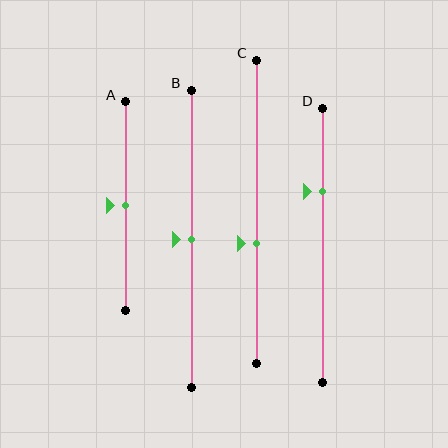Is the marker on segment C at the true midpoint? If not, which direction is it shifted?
No, the marker on segment C is shifted downward by about 11% of the segment length.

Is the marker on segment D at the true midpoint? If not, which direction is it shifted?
No, the marker on segment D is shifted upward by about 20% of the segment length.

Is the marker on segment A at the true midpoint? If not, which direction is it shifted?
Yes, the marker on segment A is at the true midpoint.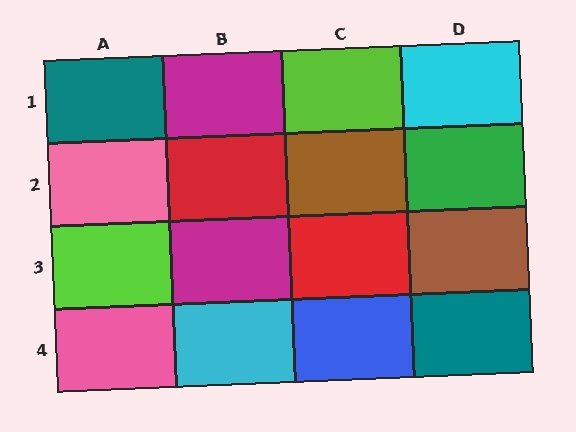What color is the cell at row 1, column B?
Magenta.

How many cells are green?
1 cell is green.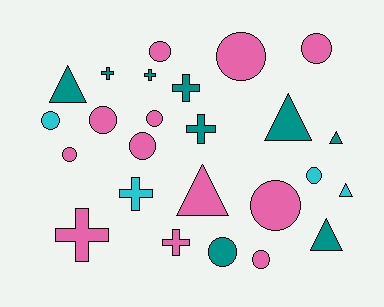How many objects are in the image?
There are 25 objects.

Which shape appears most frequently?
Circle, with 12 objects.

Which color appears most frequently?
Pink, with 12 objects.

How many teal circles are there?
There is 1 teal circle.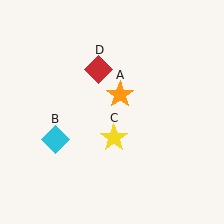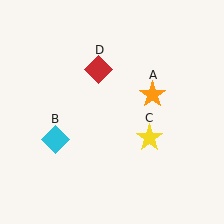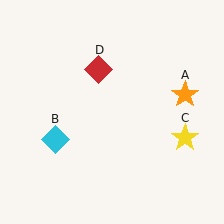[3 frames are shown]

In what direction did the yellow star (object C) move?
The yellow star (object C) moved right.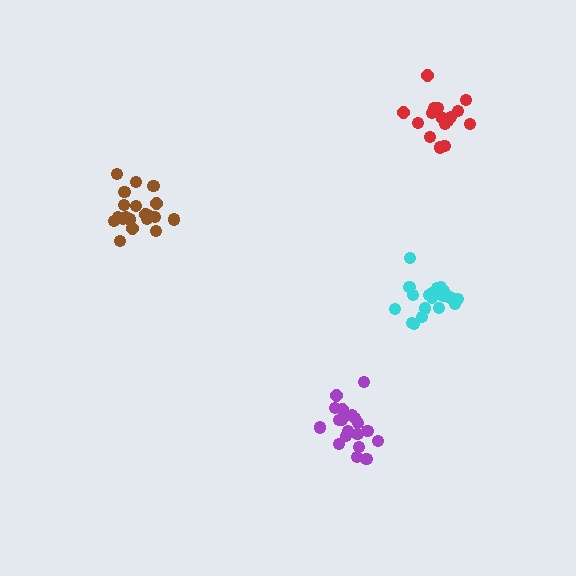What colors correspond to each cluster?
The clusters are colored: brown, purple, cyan, red.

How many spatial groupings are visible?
There are 4 spatial groupings.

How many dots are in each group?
Group 1: 20 dots, Group 2: 20 dots, Group 3: 19 dots, Group 4: 16 dots (75 total).